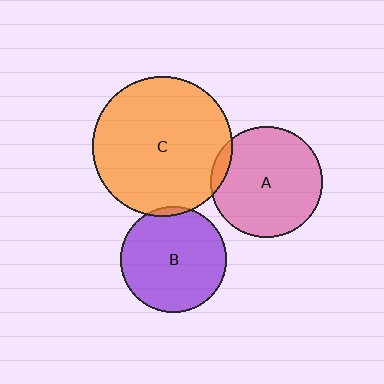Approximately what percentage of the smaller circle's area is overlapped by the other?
Approximately 5%.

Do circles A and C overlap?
Yes.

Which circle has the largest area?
Circle C (orange).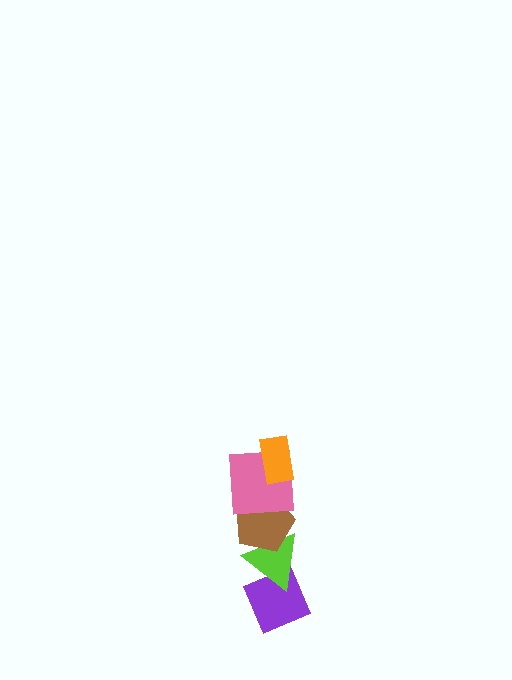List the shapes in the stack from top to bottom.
From top to bottom: the orange rectangle, the pink square, the brown pentagon, the lime triangle, the purple diamond.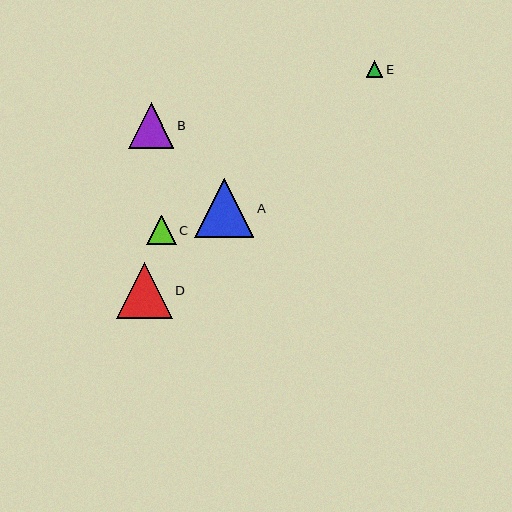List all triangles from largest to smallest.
From largest to smallest: A, D, B, C, E.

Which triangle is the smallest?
Triangle E is the smallest with a size of approximately 16 pixels.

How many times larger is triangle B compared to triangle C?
Triangle B is approximately 1.6 times the size of triangle C.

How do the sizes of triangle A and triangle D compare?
Triangle A and triangle D are approximately the same size.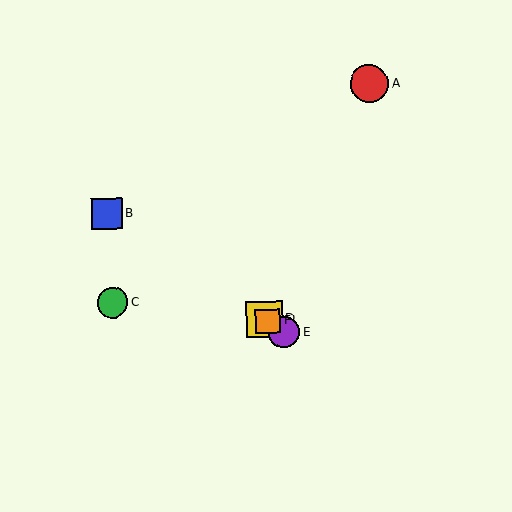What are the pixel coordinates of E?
Object E is at (284, 332).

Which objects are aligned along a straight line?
Objects B, D, E, F are aligned along a straight line.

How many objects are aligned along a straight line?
4 objects (B, D, E, F) are aligned along a straight line.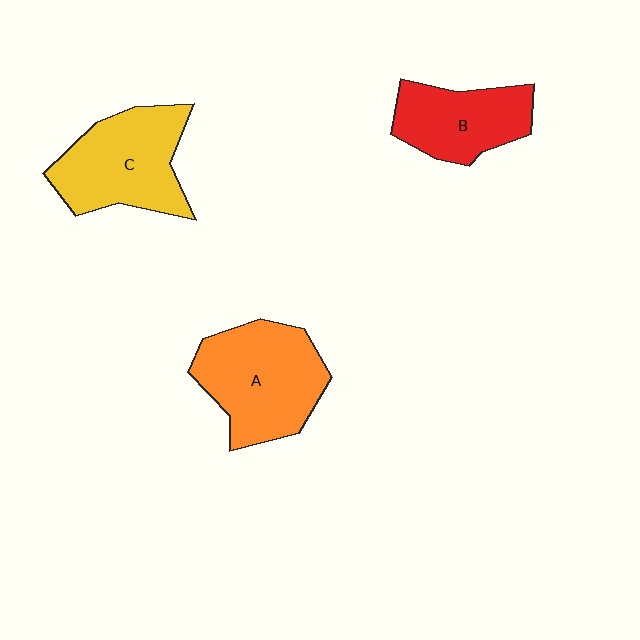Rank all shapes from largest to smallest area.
From largest to smallest: A (orange), C (yellow), B (red).